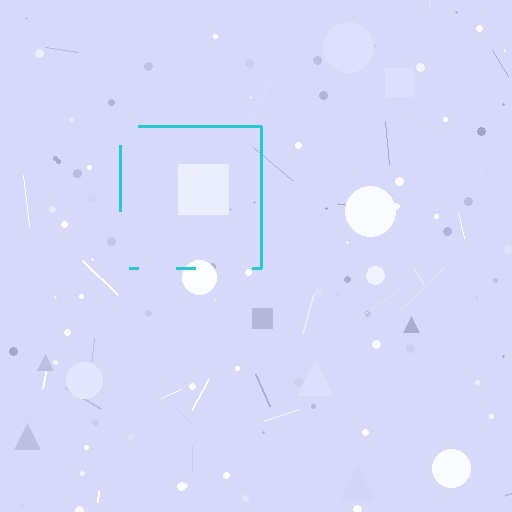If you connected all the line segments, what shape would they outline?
They would outline a square.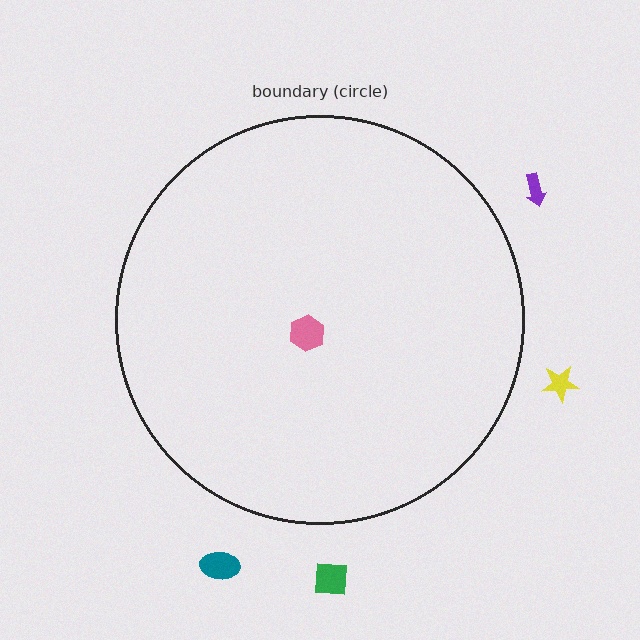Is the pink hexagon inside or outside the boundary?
Inside.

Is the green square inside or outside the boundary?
Outside.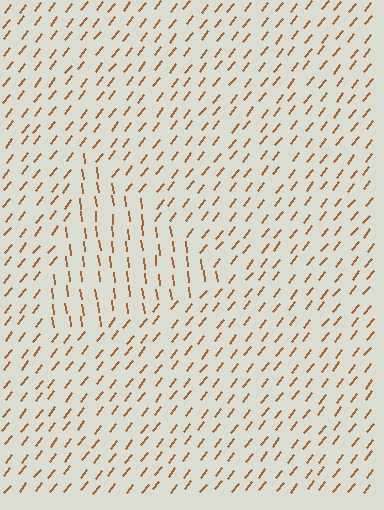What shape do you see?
I see a triangle.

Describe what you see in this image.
The image is filled with small brown line segments. A triangle region in the image has lines oriented differently from the surrounding lines, creating a visible texture boundary.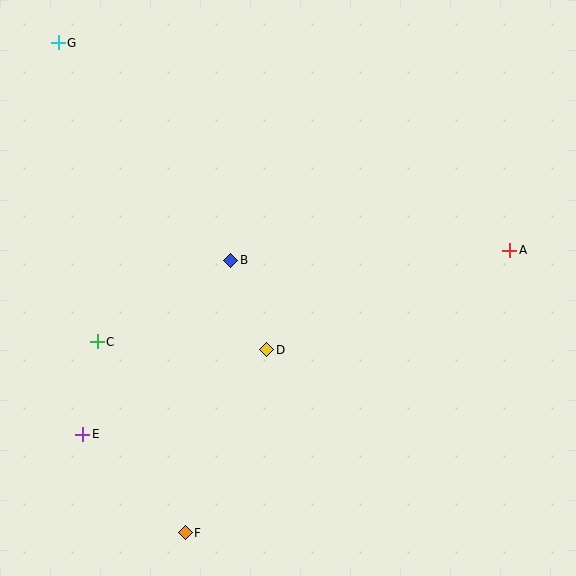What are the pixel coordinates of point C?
Point C is at (97, 342).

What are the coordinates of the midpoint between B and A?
The midpoint between B and A is at (370, 255).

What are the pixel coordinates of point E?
Point E is at (83, 434).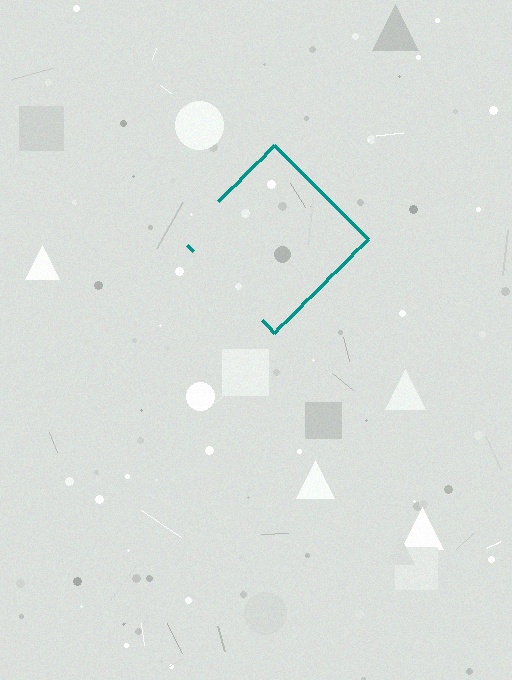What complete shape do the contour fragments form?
The contour fragments form a diamond.